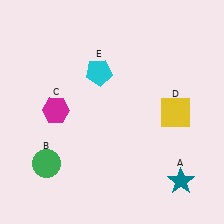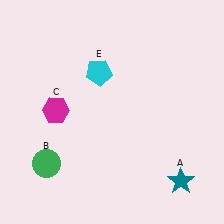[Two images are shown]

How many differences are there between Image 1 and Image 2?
There is 1 difference between the two images.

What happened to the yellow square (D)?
The yellow square (D) was removed in Image 2. It was in the bottom-right area of Image 1.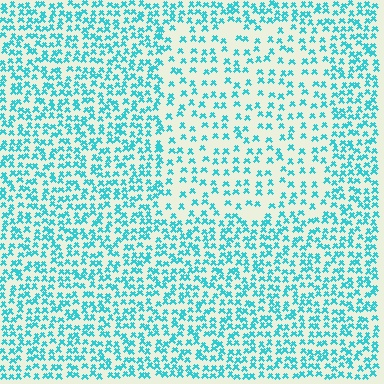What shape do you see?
I see a rectangle.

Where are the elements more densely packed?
The elements are more densely packed outside the rectangle boundary.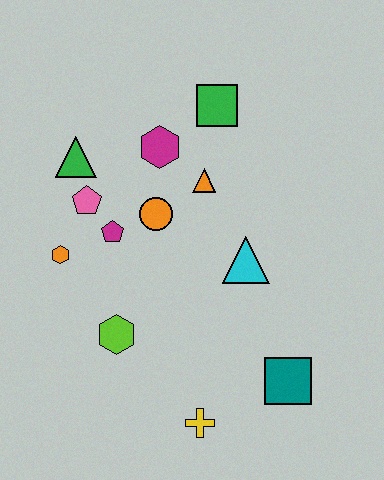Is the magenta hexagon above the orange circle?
Yes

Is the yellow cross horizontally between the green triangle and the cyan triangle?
Yes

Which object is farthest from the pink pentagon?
The teal square is farthest from the pink pentagon.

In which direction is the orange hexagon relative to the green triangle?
The orange hexagon is below the green triangle.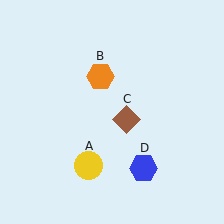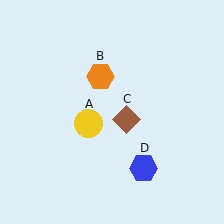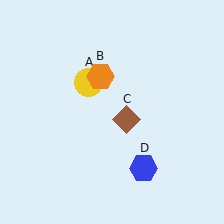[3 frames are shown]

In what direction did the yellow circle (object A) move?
The yellow circle (object A) moved up.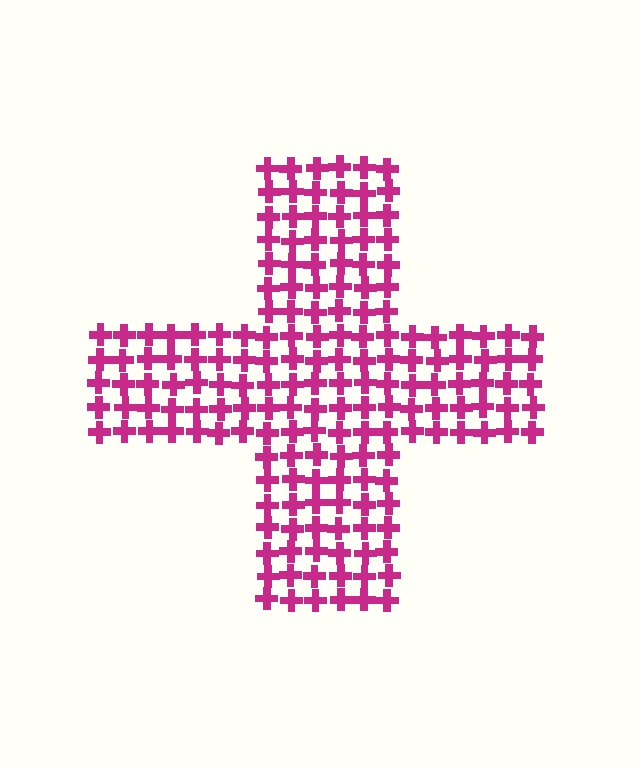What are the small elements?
The small elements are crosses.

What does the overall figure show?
The overall figure shows a cross.